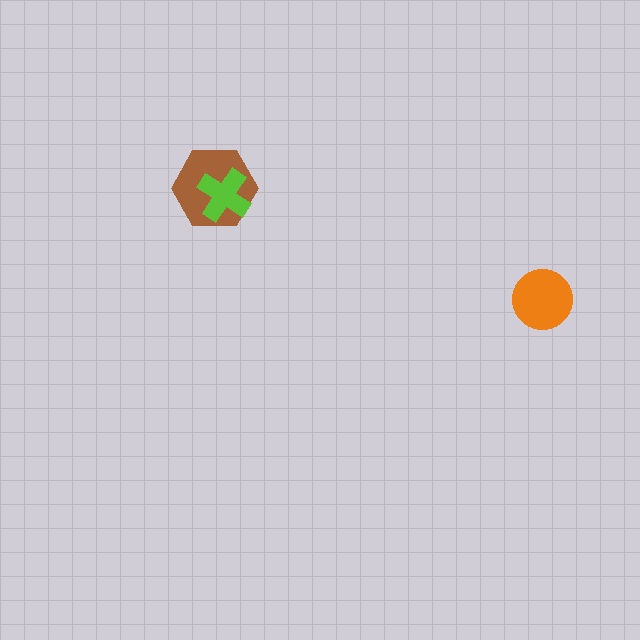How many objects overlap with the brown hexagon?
1 object overlaps with the brown hexagon.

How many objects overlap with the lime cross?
1 object overlaps with the lime cross.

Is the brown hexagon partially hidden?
Yes, it is partially covered by another shape.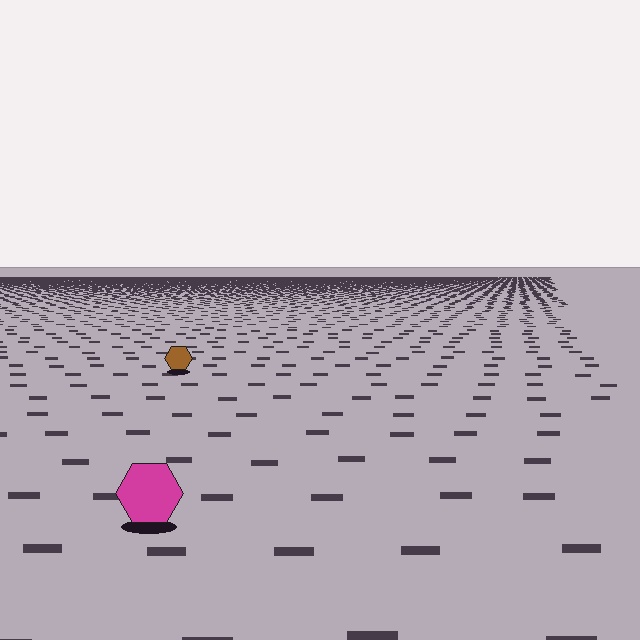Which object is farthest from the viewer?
The brown hexagon is farthest from the viewer. It appears smaller and the ground texture around it is denser.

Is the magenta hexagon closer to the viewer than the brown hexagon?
Yes. The magenta hexagon is closer — you can tell from the texture gradient: the ground texture is coarser near it.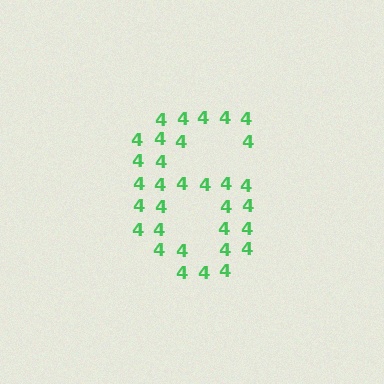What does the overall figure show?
The overall figure shows the digit 6.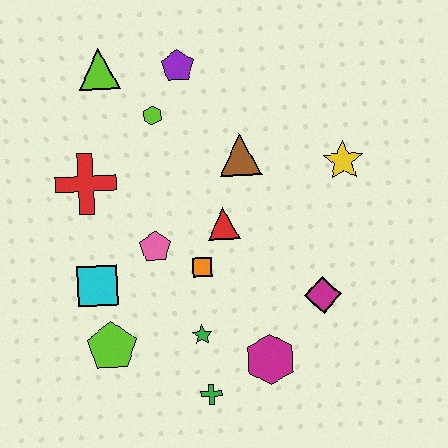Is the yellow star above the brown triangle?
No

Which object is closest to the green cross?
The green star is closest to the green cross.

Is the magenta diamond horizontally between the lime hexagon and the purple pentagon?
No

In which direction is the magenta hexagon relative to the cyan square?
The magenta hexagon is to the right of the cyan square.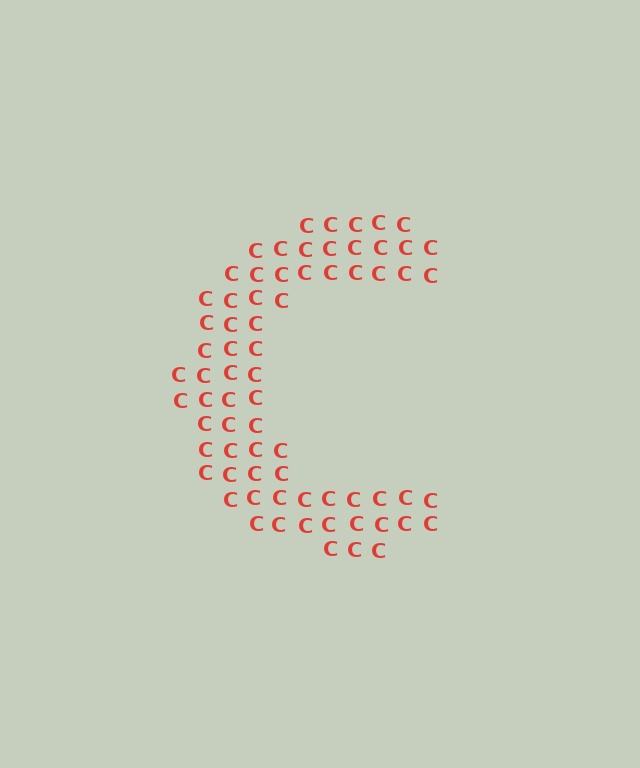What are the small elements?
The small elements are letter C's.